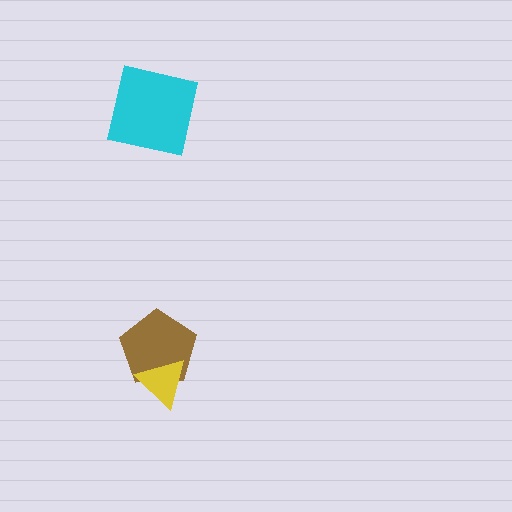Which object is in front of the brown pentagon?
The yellow triangle is in front of the brown pentagon.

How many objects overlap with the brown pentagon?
1 object overlaps with the brown pentagon.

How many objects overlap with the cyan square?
0 objects overlap with the cyan square.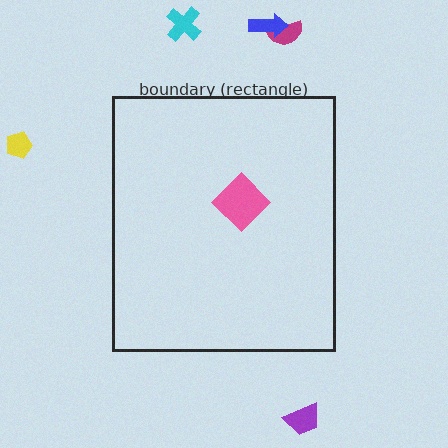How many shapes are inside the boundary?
1 inside, 5 outside.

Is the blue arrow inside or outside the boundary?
Outside.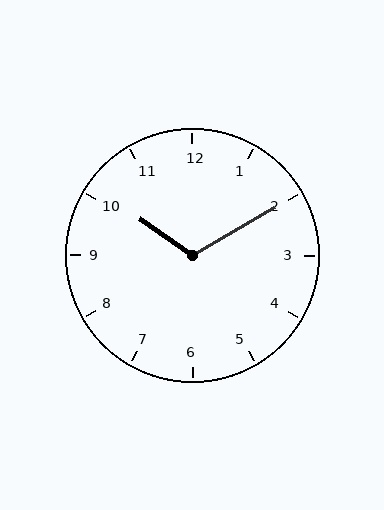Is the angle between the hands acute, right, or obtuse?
It is obtuse.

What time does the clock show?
10:10.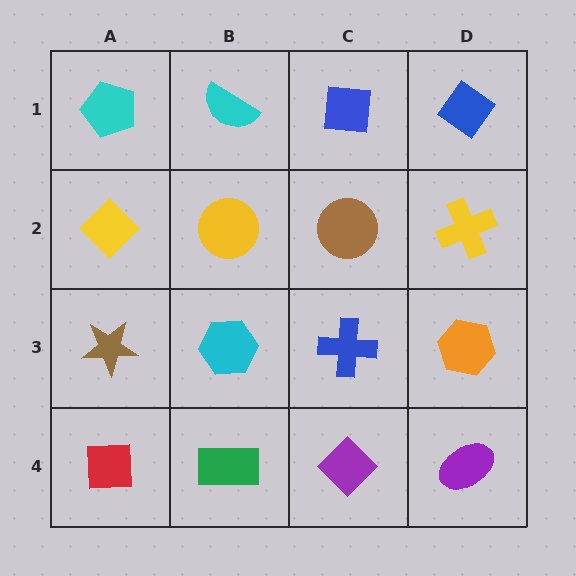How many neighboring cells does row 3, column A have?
3.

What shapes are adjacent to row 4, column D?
An orange hexagon (row 3, column D), a purple diamond (row 4, column C).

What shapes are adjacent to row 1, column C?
A brown circle (row 2, column C), a cyan semicircle (row 1, column B), a blue diamond (row 1, column D).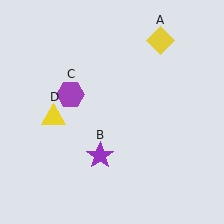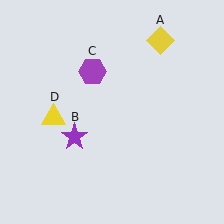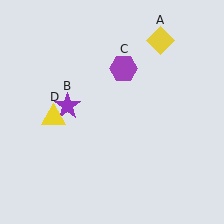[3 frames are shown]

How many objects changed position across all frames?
2 objects changed position: purple star (object B), purple hexagon (object C).